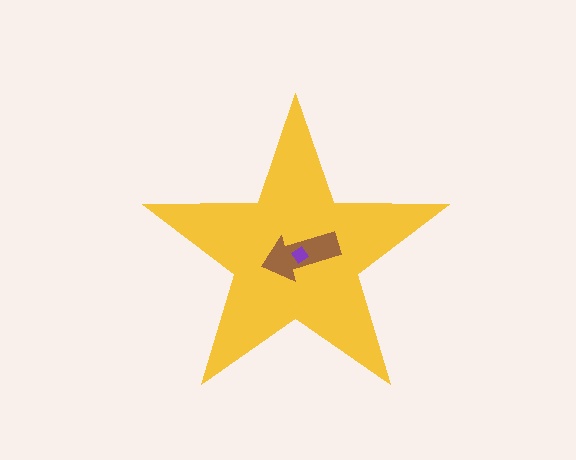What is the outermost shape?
The yellow star.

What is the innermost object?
The purple diamond.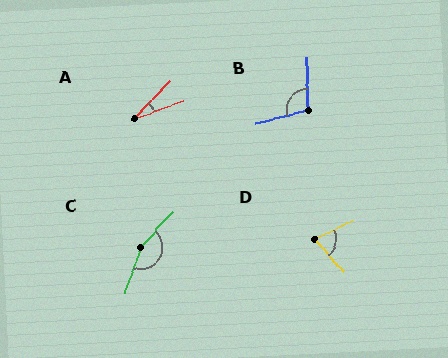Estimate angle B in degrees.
Approximately 104 degrees.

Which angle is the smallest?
A, at approximately 26 degrees.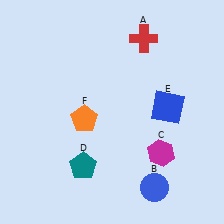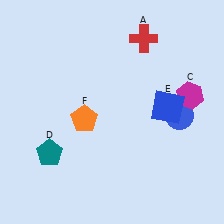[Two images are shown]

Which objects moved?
The objects that moved are: the blue circle (B), the magenta hexagon (C), the teal pentagon (D).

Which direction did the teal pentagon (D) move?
The teal pentagon (D) moved left.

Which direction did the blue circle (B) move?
The blue circle (B) moved up.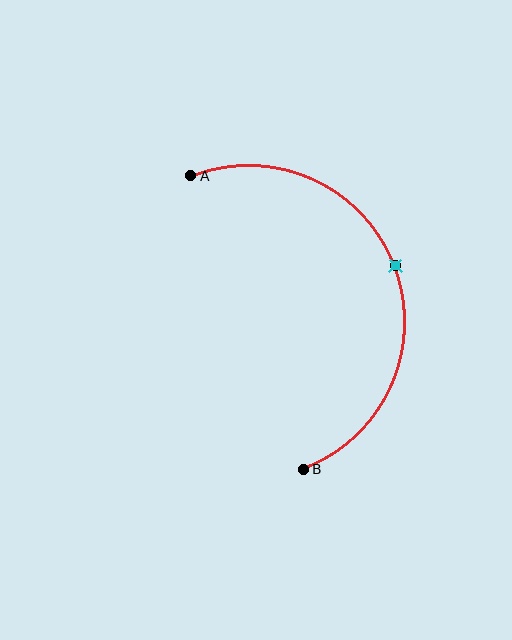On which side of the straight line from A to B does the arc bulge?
The arc bulges to the right of the straight line connecting A and B.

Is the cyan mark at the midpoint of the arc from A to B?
Yes. The cyan mark lies on the arc at equal arc-length from both A and B — it is the arc midpoint.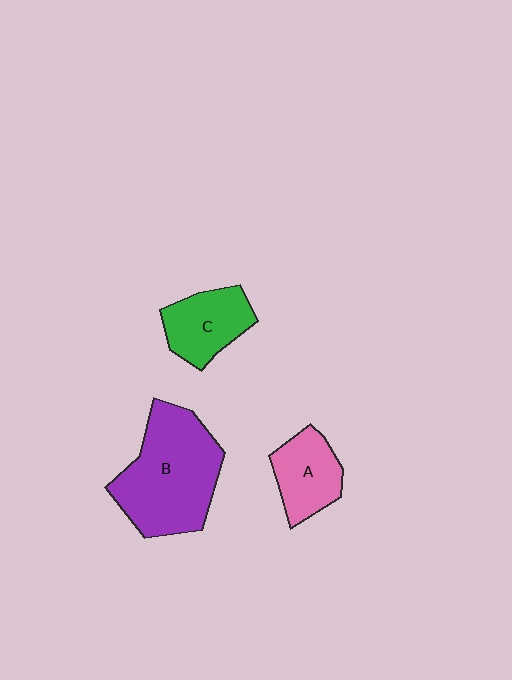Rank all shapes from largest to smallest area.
From largest to smallest: B (purple), C (green), A (pink).